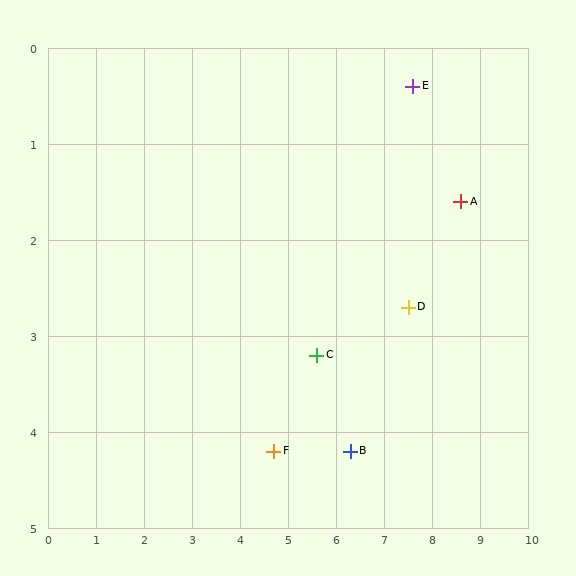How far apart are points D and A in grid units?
Points D and A are about 1.6 grid units apart.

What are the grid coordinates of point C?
Point C is at approximately (5.6, 3.2).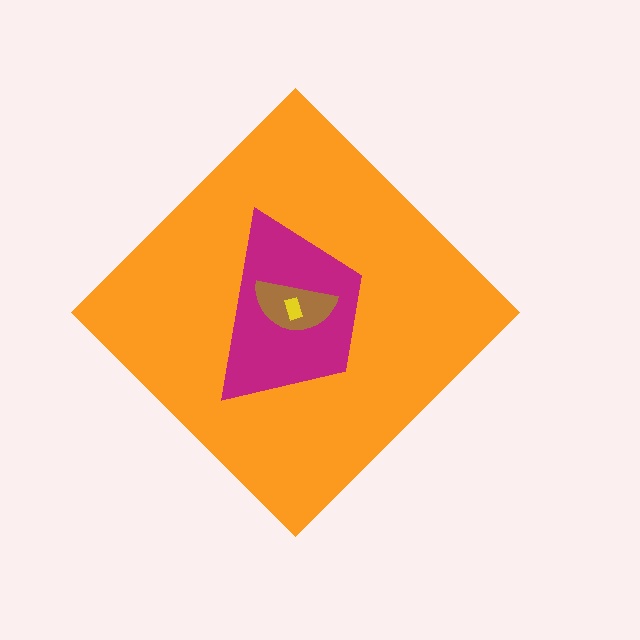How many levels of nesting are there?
4.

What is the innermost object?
The yellow rectangle.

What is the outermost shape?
The orange diamond.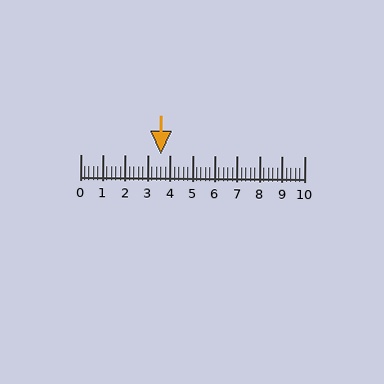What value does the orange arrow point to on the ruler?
The orange arrow points to approximately 3.6.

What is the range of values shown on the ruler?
The ruler shows values from 0 to 10.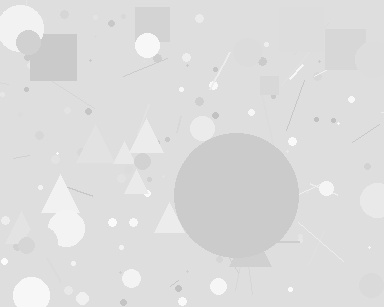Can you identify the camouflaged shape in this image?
The camouflaged shape is a circle.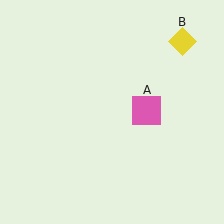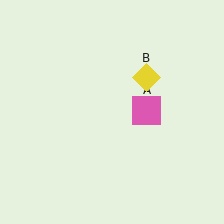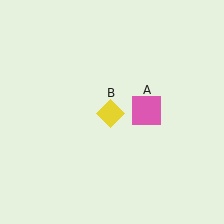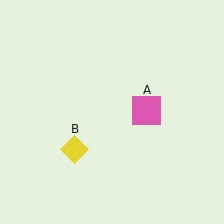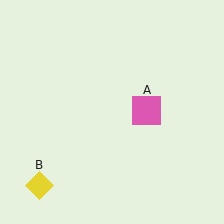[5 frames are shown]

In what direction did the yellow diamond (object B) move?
The yellow diamond (object B) moved down and to the left.